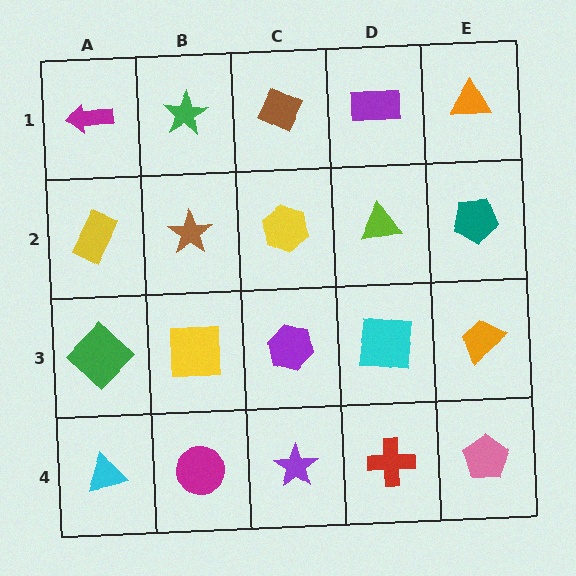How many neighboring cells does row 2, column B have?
4.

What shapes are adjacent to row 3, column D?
A lime triangle (row 2, column D), a red cross (row 4, column D), a purple hexagon (row 3, column C), an orange trapezoid (row 3, column E).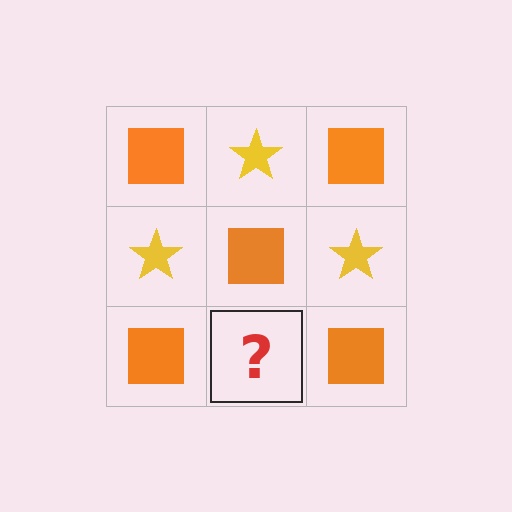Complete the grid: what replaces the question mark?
The question mark should be replaced with a yellow star.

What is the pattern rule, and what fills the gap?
The rule is that it alternates orange square and yellow star in a checkerboard pattern. The gap should be filled with a yellow star.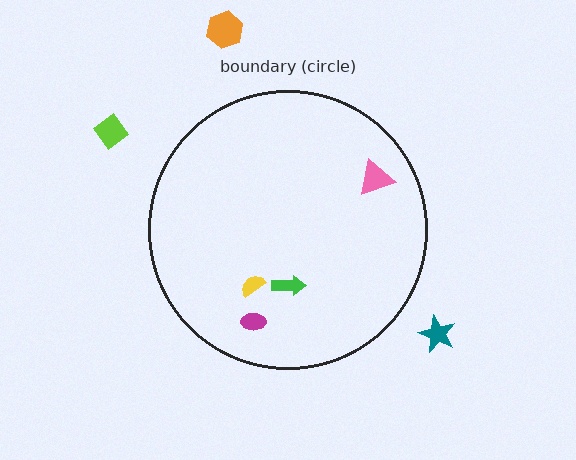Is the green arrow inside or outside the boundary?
Inside.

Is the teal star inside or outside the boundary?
Outside.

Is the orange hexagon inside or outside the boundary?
Outside.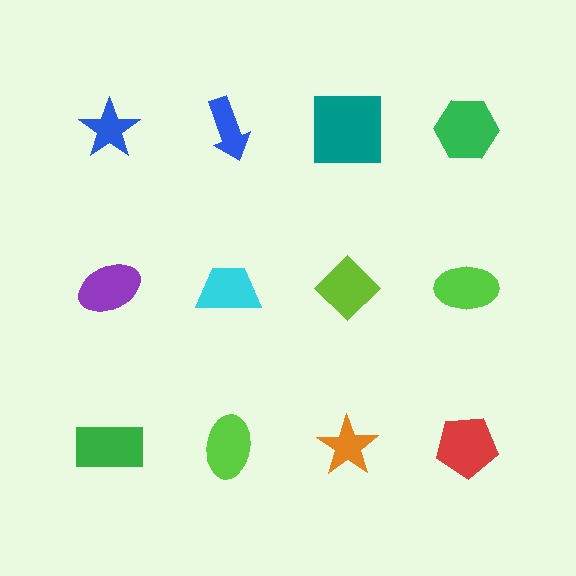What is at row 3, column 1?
A green rectangle.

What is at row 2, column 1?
A purple ellipse.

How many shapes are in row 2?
4 shapes.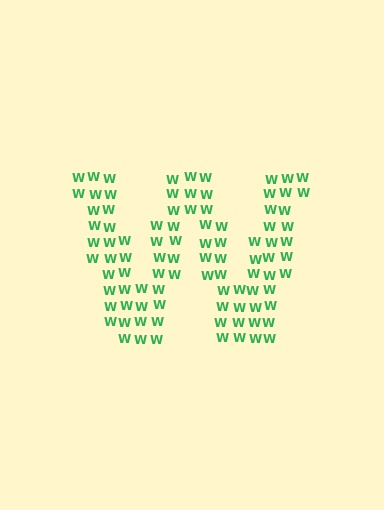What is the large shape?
The large shape is the letter W.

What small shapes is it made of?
It is made of small letter W's.